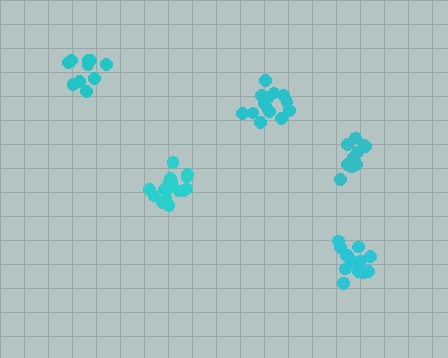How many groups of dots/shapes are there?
There are 5 groups.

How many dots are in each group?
Group 1: 16 dots, Group 2: 15 dots, Group 3: 10 dots, Group 4: 15 dots, Group 5: 11 dots (67 total).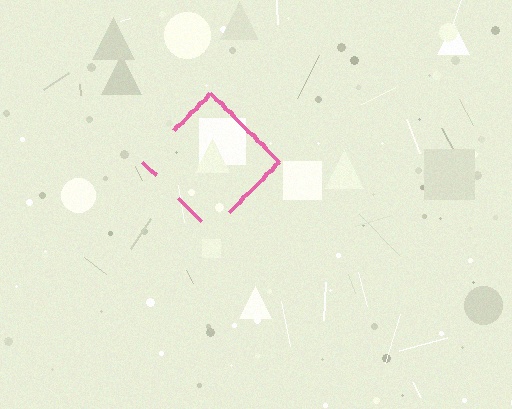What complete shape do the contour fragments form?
The contour fragments form a diamond.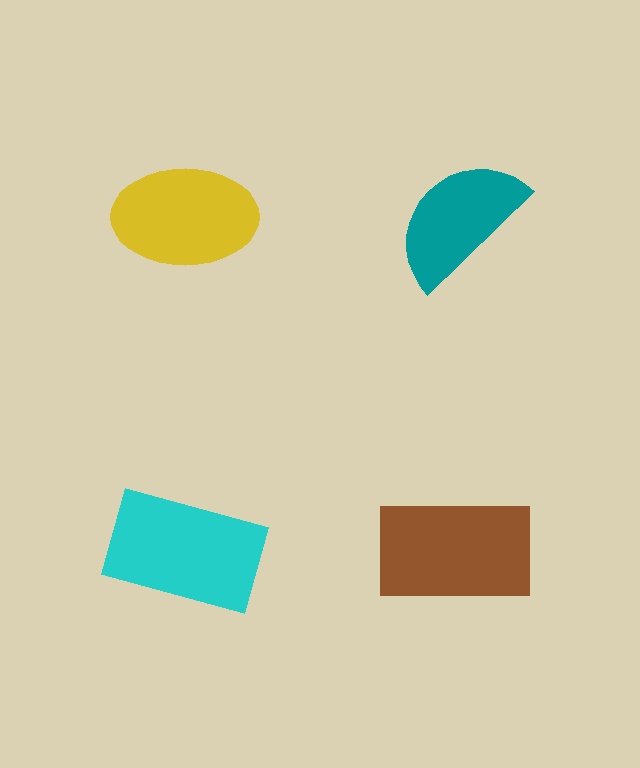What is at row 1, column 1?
A yellow ellipse.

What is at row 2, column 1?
A cyan rectangle.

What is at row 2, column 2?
A brown rectangle.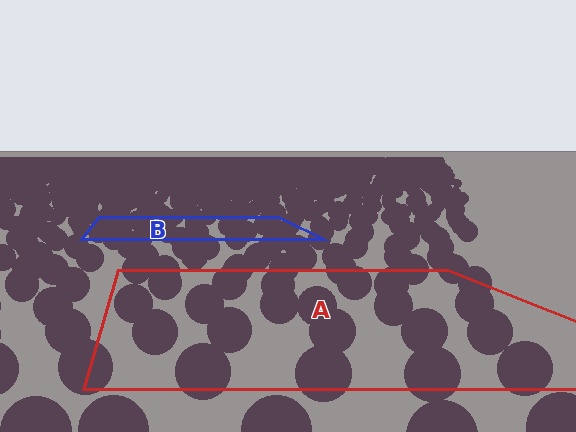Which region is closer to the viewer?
Region A is closer. The texture elements there are larger and more spread out.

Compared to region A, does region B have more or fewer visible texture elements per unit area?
Region B has more texture elements per unit area — they are packed more densely because it is farther away.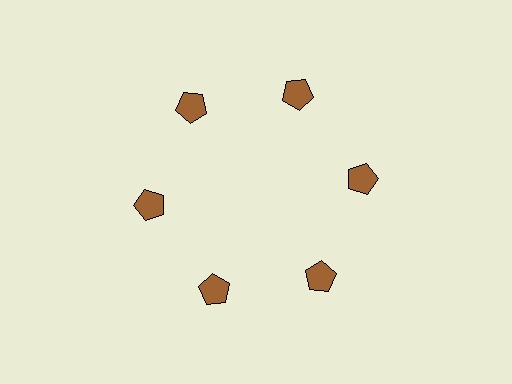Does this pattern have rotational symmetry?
Yes, this pattern has 6-fold rotational symmetry. It looks the same after rotating 60 degrees around the center.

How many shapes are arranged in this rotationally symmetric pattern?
There are 6 shapes, arranged in 6 groups of 1.